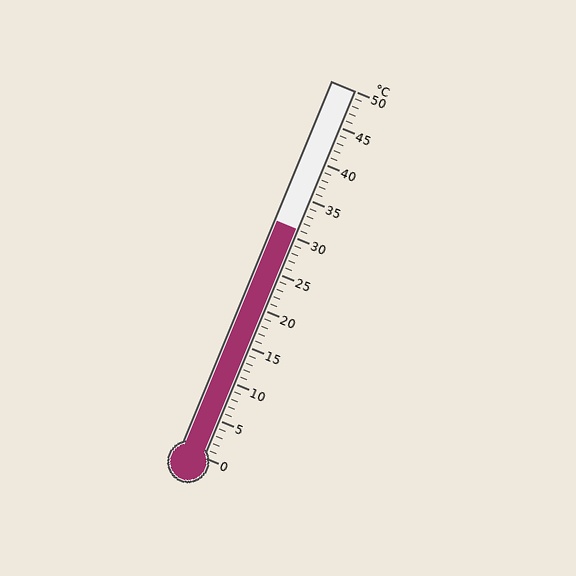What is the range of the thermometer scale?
The thermometer scale ranges from 0°C to 50°C.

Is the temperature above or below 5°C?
The temperature is above 5°C.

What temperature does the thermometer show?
The thermometer shows approximately 31°C.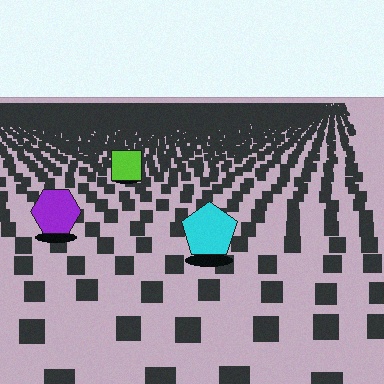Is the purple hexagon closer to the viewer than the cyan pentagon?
No. The cyan pentagon is closer — you can tell from the texture gradient: the ground texture is coarser near it.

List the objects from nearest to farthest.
From nearest to farthest: the cyan pentagon, the purple hexagon, the lime square.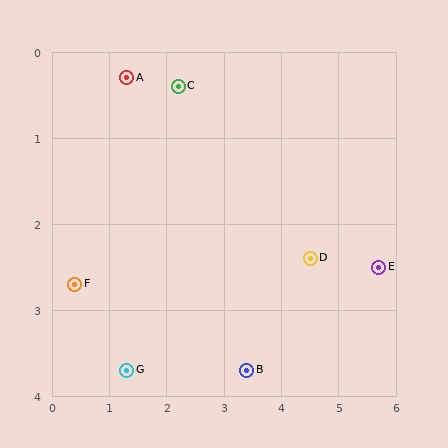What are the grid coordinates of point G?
Point G is at approximately (1.3, 3.7).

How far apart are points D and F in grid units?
Points D and F are about 4.1 grid units apart.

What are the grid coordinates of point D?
Point D is at approximately (4.5, 2.4).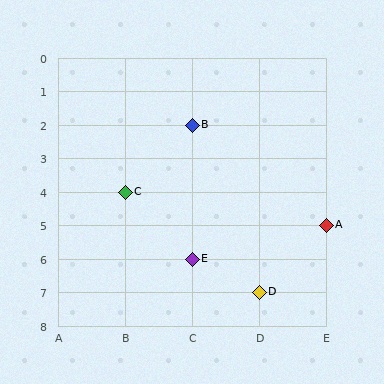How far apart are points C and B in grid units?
Points C and B are 1 column and 2 rows apart (about 2.2 grid units diagonally).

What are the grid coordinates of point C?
Point C is at grid coordinates (B, 4).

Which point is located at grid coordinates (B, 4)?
Point C is at (B, 4).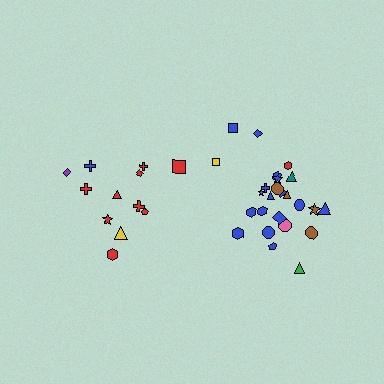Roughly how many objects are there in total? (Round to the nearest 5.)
Roughly 35 objects in total.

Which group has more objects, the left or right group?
The right group.